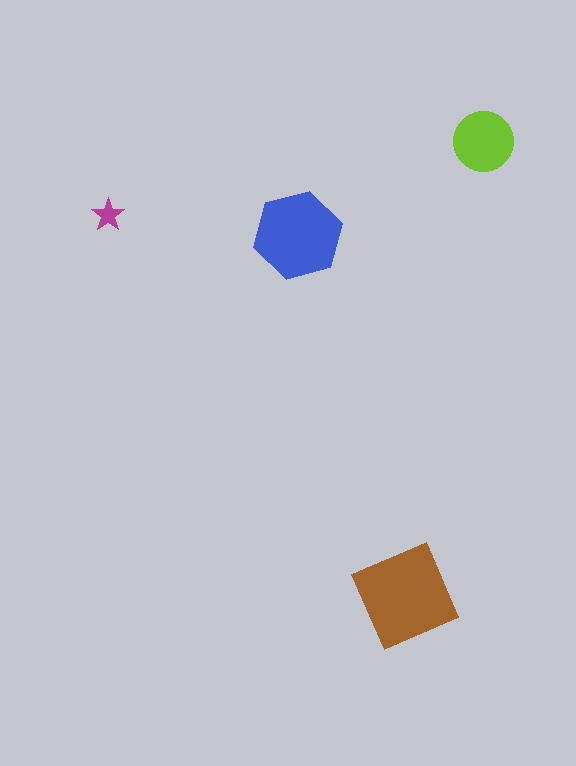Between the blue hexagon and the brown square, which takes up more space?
The brown square.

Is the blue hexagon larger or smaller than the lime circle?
Larger.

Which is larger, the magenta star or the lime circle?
The lime circle.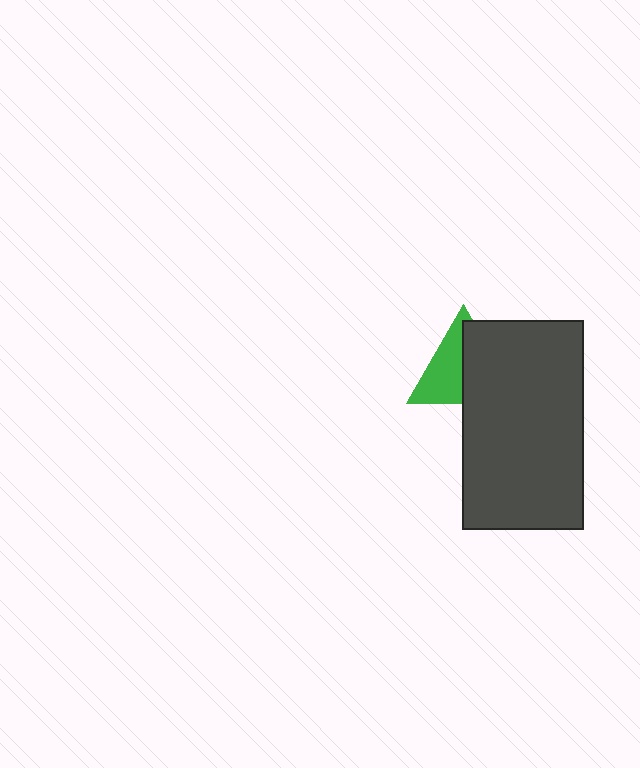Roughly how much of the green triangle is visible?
About half of it is visible (roughly 48%).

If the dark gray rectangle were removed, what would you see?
You would see the complete green triangle.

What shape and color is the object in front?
The object in front is a dark gray rectangle.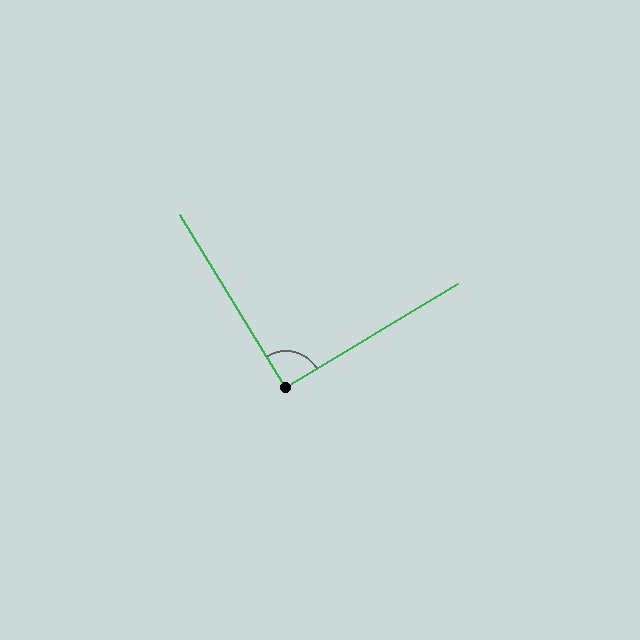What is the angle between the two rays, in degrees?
Approximately 91 degrees.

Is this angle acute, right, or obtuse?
It is approximately a right angle.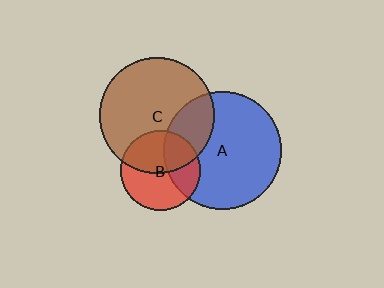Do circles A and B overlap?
Yes.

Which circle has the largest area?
Circle A (blue).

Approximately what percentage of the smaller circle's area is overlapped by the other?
Approximately 35%.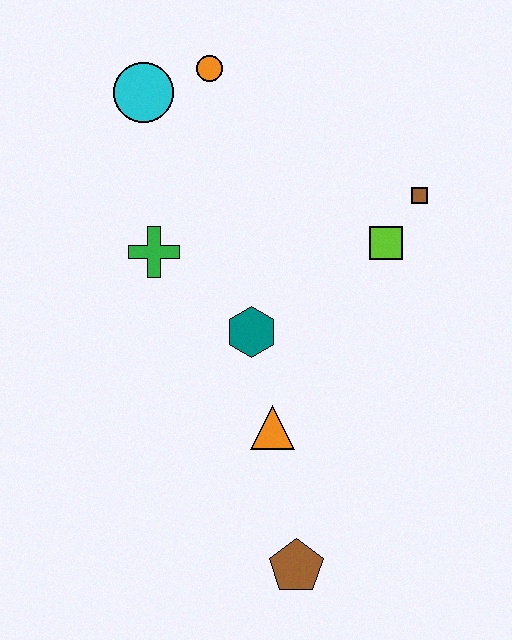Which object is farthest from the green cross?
The brown pentagon is farthest from the green cross.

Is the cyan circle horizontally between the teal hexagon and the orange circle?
No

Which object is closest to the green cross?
The teal hexagon is closest to the green cross.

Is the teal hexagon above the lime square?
No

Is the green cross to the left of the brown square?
Yes